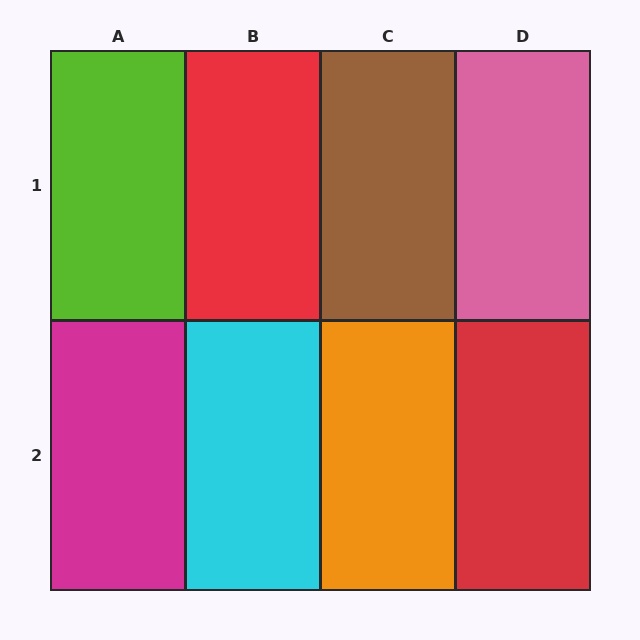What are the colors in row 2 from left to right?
Magenta, cyan, orange, red.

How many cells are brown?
1 cell is brown.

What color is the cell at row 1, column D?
Pink.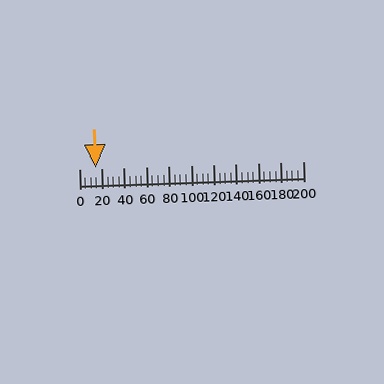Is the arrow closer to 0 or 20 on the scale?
The arrow is closer to 20.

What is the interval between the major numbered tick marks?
The major tick marks are spaced 20 units apart.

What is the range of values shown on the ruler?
The ruler shows values from 0 to 200.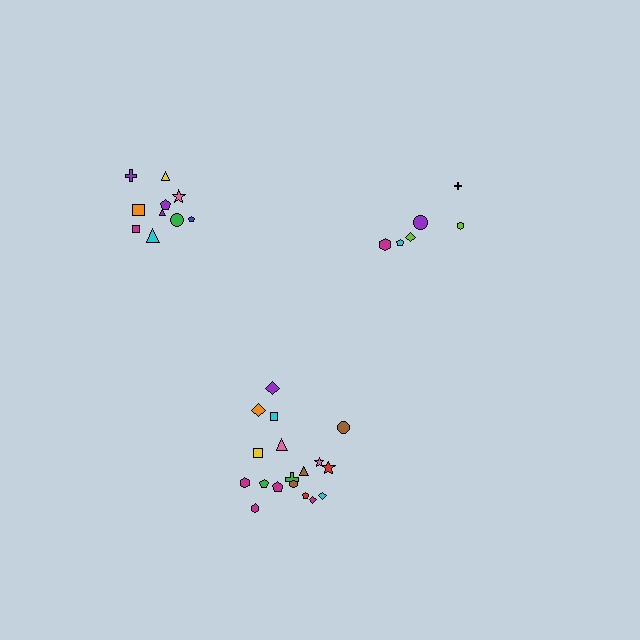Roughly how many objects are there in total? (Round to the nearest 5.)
Roughly 35 objects in total.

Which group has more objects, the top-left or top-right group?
The top-left group.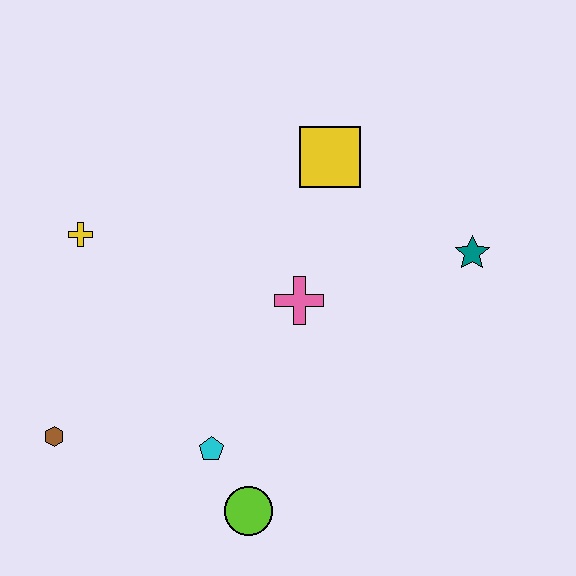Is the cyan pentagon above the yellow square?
No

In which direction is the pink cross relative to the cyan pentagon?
The pink cross is above the cyan pentagon.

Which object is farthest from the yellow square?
The brown hexagon is farthest from the yellow square.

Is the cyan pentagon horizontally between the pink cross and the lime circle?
No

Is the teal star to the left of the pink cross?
No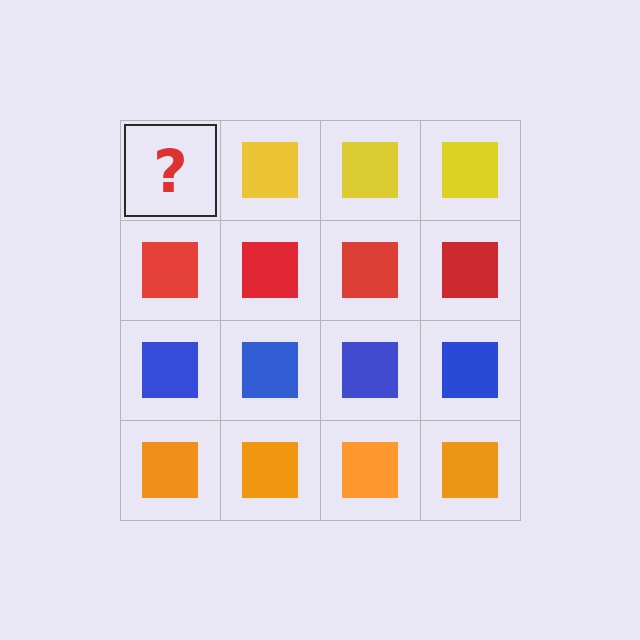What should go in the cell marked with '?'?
The missing cell should contain a yellow square.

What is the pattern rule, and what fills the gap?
The rule is that each row has a consistent color. The gap should be filled with a yellow square.